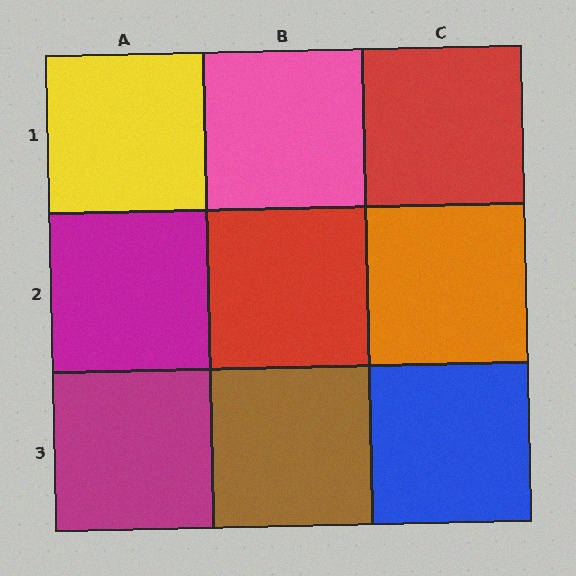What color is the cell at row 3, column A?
Magenta.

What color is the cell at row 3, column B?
Brown.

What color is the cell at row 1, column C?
Red.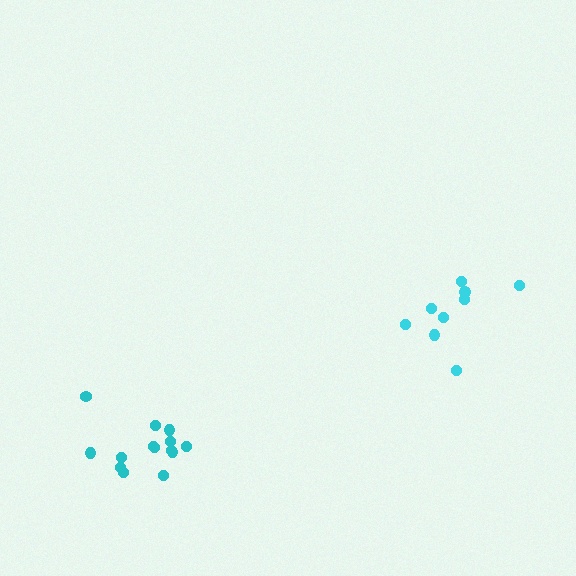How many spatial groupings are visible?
There are 2 spatial groupings.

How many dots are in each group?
Group 1: 9 dots, Group 2: 14 dots (23 total).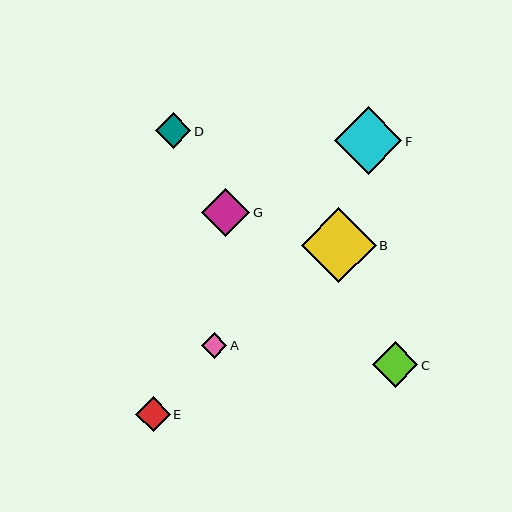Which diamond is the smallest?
Diamond A is the smallest with a size of approximately 26 pixels.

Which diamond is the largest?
Diamond B is the largest with a size of approximately 75 pixels.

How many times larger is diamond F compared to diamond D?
Diamond F is approximately 1.9 times the size of diamond D.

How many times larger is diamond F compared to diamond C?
Diamond F is approximately 1.5 times the size of diamond C.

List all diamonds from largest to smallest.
From largest to smallest: B, F, G, C, D, E, A.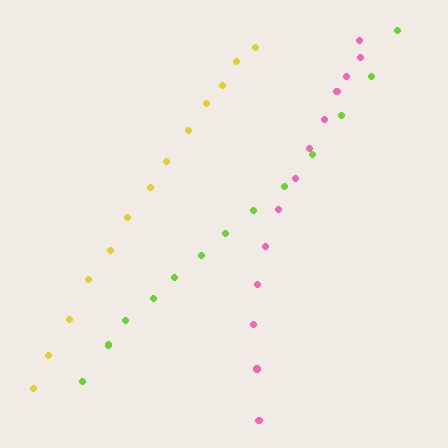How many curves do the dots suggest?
There are 3 distinct paths.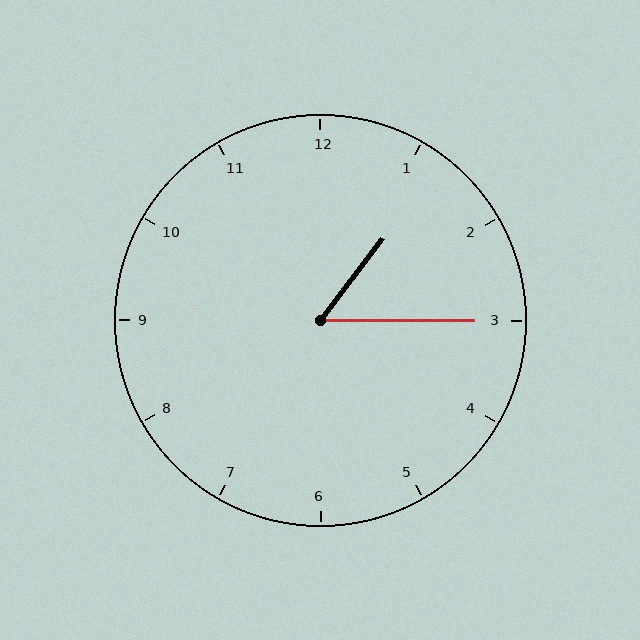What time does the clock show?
1:15.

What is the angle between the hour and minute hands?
Approximately 52 degrees.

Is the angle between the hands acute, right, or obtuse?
It is acute.